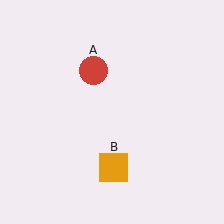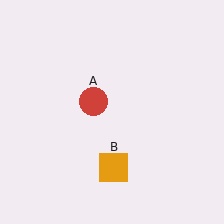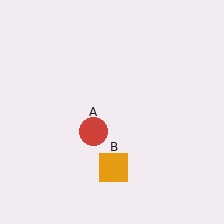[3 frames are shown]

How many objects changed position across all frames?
1 object changed position: red circle (object A).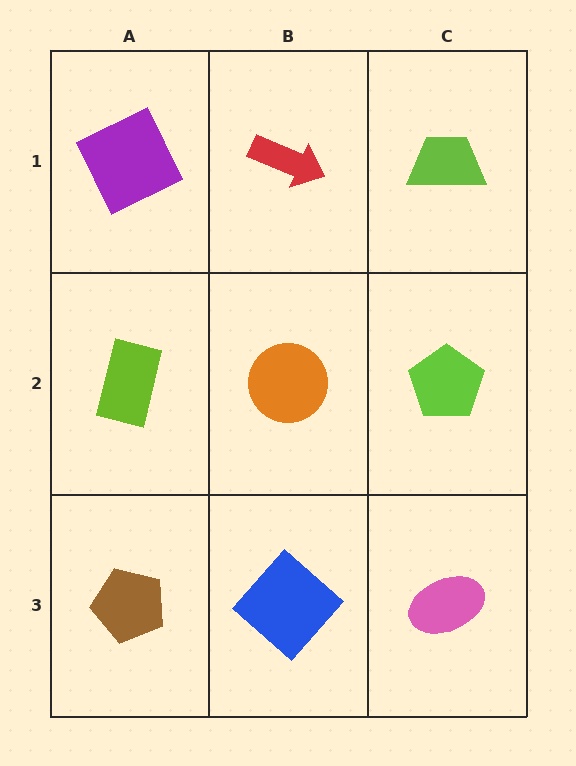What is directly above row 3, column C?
A lime pentagon.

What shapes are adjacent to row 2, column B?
A red arrow (row 1, column B), a blue diamond (row 3, column B), a lime rectangle (row 2, column A), a lime pentagon (row 2, column C).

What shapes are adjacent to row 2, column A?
A purple square (row 1, column A), a brown pentagon (row 3, column A), an orange circle (row 2, column B).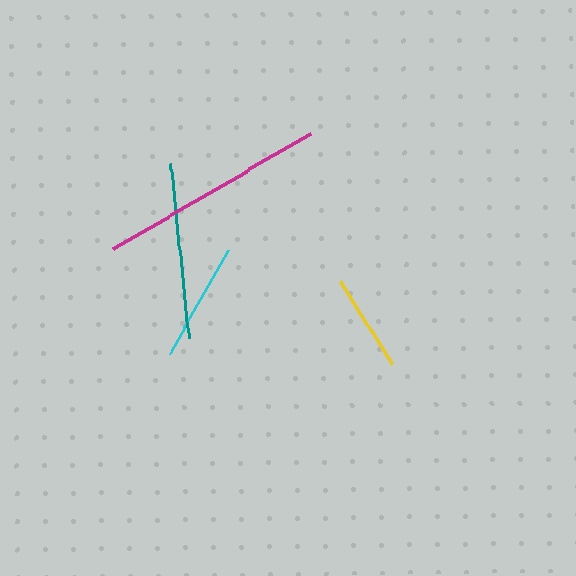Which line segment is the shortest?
The yellow line is the shortest at approximately 97 pixels.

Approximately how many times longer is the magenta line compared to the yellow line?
The magenta line is approximately 2.4 times the length of the yellow line.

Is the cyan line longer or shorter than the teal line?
The teal line is longer than the cyan line.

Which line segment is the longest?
The magenta line is the longest at approximately 229 pixels.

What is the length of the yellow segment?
The yellow segment is approximately 97 pixels long.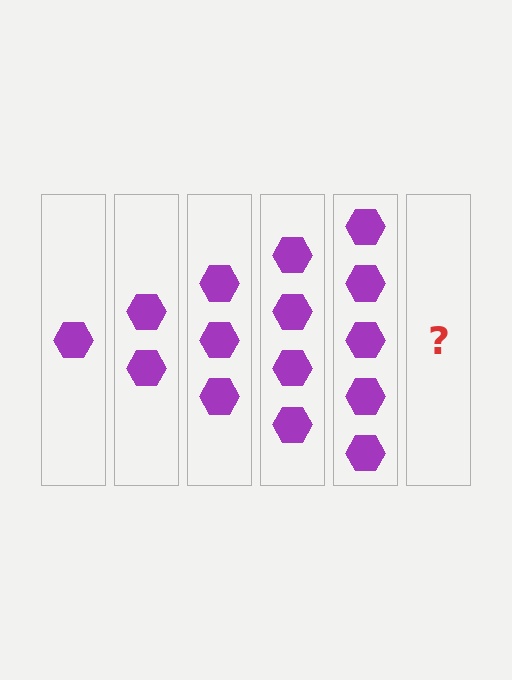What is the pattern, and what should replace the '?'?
The pattern is that each step adds one more hexagon. The '?' should be 6 hexagons.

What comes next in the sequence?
The next element should be 6 hexagons.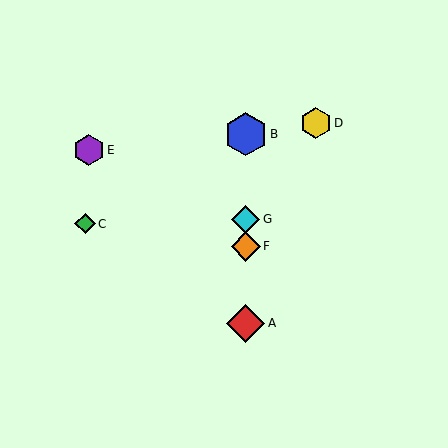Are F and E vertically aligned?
No, F is at x≈246 and E is at x≈89.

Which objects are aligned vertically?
Objects A, B, F, G are aligned vertically.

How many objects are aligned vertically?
4 objects (A, B, F, G) are aligned vertically.